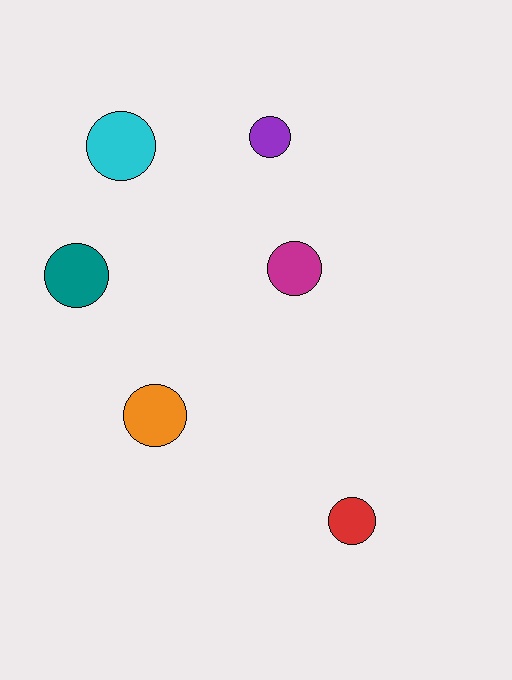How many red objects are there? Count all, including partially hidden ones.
There is 1 red object.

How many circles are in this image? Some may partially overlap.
There are 6 circles.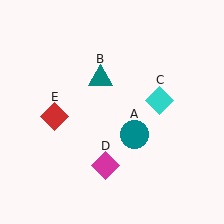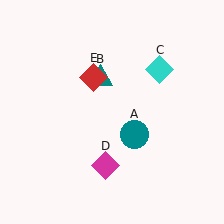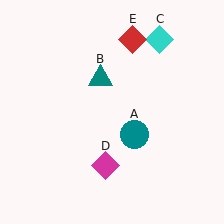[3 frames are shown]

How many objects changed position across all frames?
2 objects changed position: cyan diamond (object C), red diamond (object E).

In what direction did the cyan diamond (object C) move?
The cyan diamond (object C) moved up.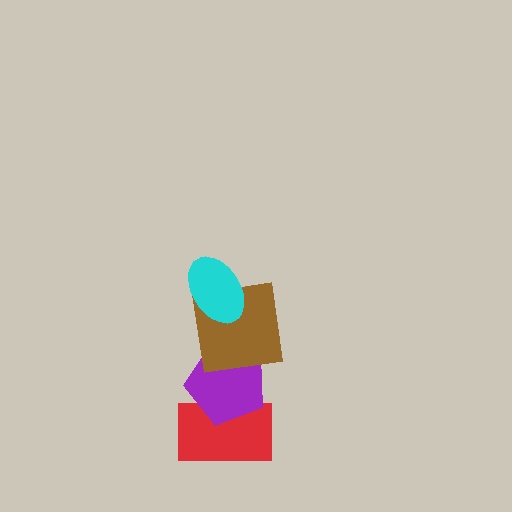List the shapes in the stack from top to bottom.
From top to bottom: the cyan ellipse, the brown square, the purple pentagon, the red rectangle.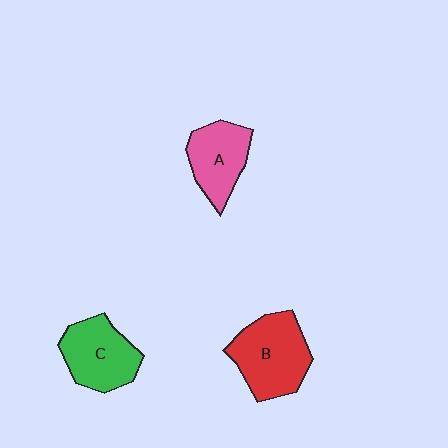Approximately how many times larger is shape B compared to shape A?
Approximately 1.3 times.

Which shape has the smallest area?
Shape A (pink).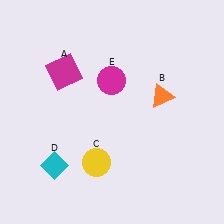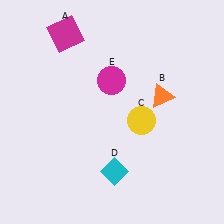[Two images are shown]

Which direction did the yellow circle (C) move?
The yellow circle (C) moved right.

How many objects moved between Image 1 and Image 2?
3 objects moved between the two images.